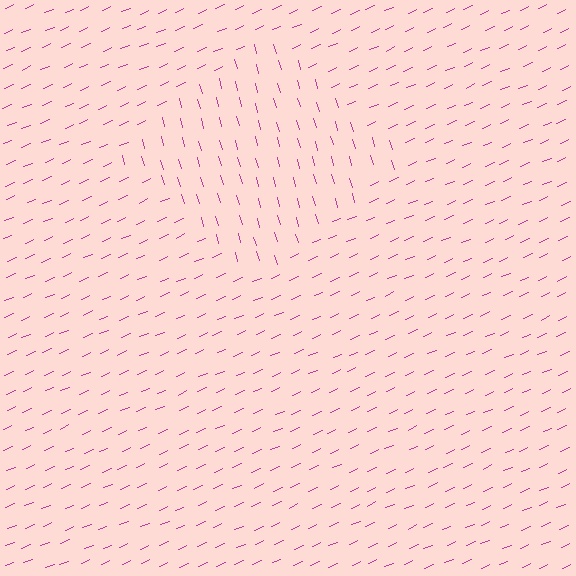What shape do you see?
I see a diamond.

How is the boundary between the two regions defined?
The boundary is defined purely by a change in line orientation (approximately 82 degrees difference). All lines are the same color and thickness.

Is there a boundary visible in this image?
Yes, there is a texture boundary formed by a change in line orientation.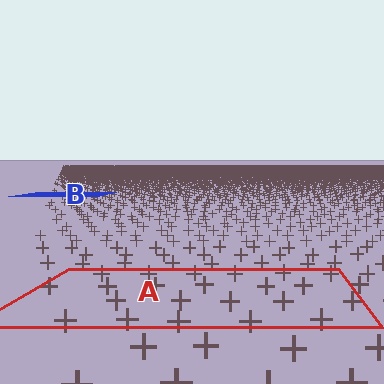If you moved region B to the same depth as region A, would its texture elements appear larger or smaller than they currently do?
They would appear larger. At a closer depth, the same texture elements are projected at a bigger on-screen size.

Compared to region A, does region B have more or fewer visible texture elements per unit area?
Region B has more texture elements per unit area — they are packed more densely because it is farther away.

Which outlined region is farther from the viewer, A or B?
Region B is farther from the viewer — the texture elements inside it appear smaller and more densely packed.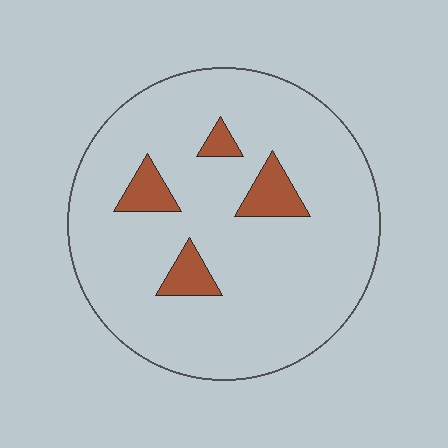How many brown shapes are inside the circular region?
4.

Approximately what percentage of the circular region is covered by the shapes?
Approximately 10%.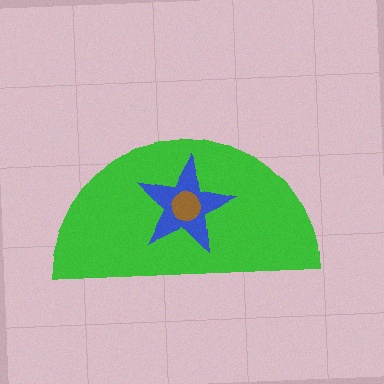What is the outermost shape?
The green semicircle.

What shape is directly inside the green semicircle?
The blue star.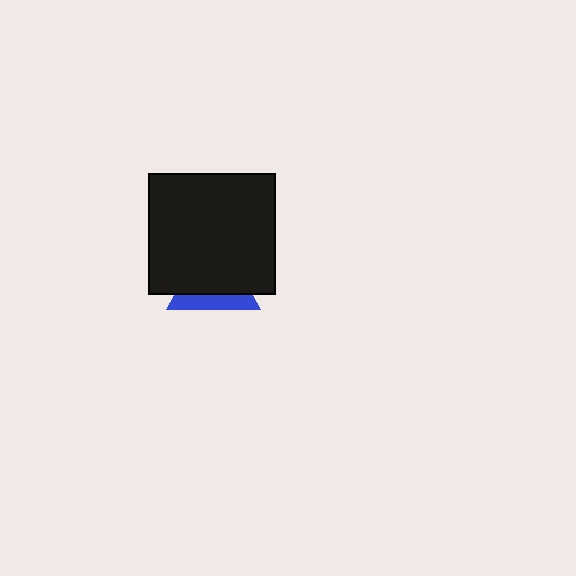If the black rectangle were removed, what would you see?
You would see the complete blue triangle.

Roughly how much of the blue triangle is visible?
A small part of it is visible (roughly 31%).